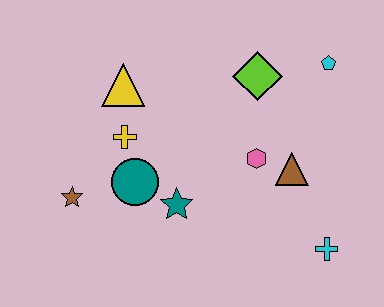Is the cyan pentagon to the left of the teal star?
No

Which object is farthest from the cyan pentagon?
The brown star is farthest from the cyan pentagon.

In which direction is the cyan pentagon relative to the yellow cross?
The cyan pentagon is to the right of the yellow cross.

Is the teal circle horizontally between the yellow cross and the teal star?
Yes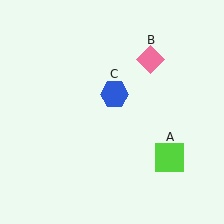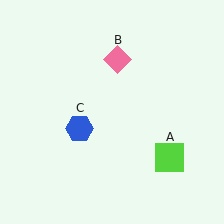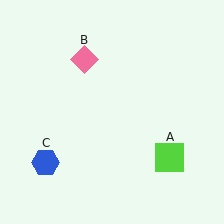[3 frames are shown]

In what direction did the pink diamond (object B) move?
The pink diamond (object B) moved left.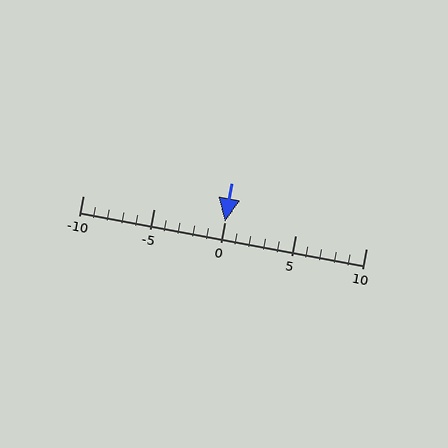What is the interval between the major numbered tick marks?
The major tick marks are spaced 5 units apart.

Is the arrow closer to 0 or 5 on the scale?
The arrow is closer to 0.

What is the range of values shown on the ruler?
The ruler shows values from -10 to 10.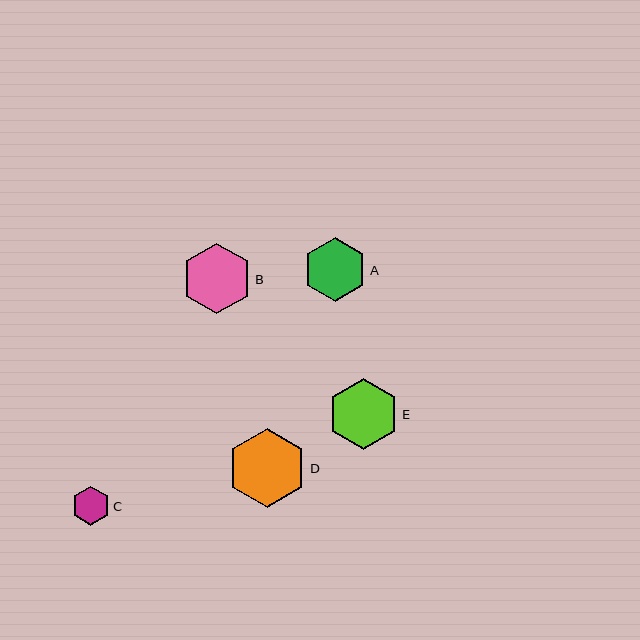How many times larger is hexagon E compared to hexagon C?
Hexagon E is approximately 1.8 times the size of hexagon C.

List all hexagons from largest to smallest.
From largest to smallest: D, E, B, A, C.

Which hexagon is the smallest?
Hexagon C is the smallest with a size of approximately 39 pixels.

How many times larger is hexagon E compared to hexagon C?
Hexagon E is approximately 1.8 times the size of hexagon C.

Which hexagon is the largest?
Hexagon D is the largest with a size of approximately 79 pixels.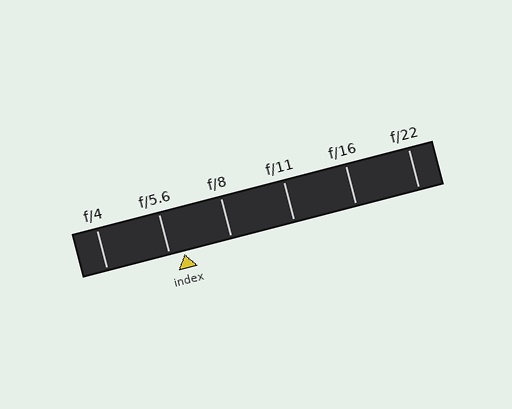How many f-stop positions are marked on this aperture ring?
There are 6 f-stop positions marked.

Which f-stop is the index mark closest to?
The index mark is closest to f/5.6.